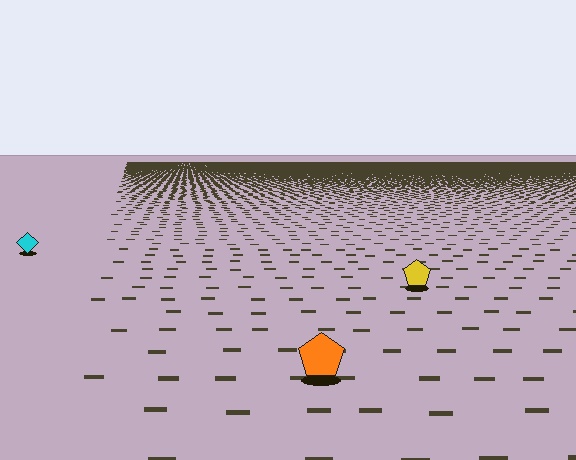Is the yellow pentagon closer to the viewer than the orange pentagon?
No. The orange pentagon is closer — you can tell from the texture gradient: the ground texture is coarser near it.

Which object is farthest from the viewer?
The cyan diamond is farthest from the viewer. It appears smaller and the ground texture around it is denser.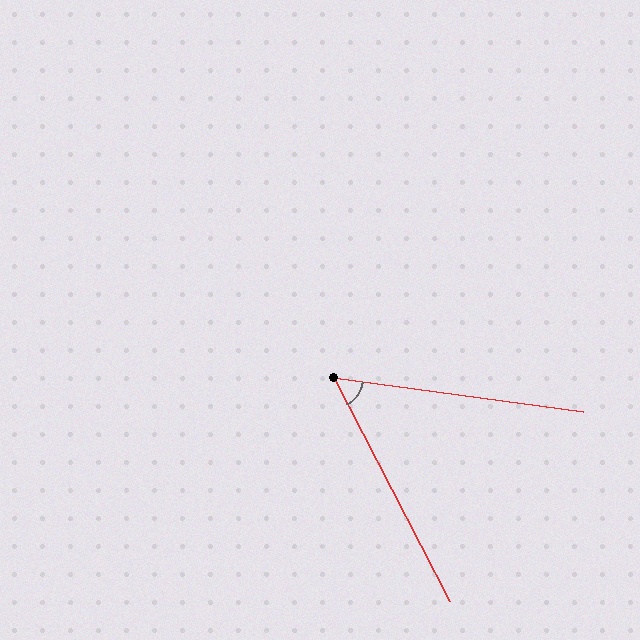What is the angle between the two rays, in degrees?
Approximately 55 degrees.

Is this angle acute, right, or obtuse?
It is acute.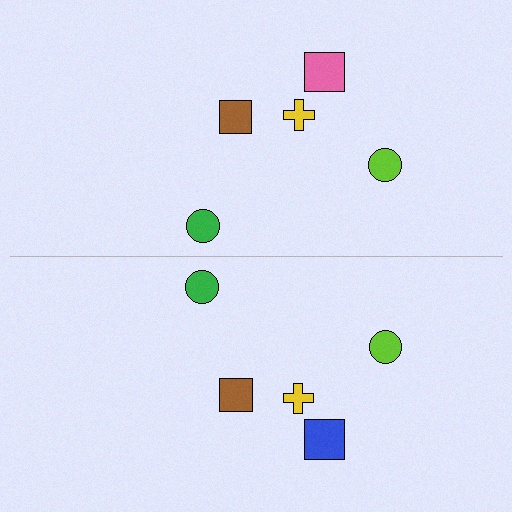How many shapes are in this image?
There are 10 shapes in this image.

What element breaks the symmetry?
The blue square on the bottom side breaks the symmetry — its mirror counterpart is pink.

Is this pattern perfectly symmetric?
No, the pattern is not perfectly symmetric. The blue square on the bottom side breaks the symmetry — its mirror counterpart is pink.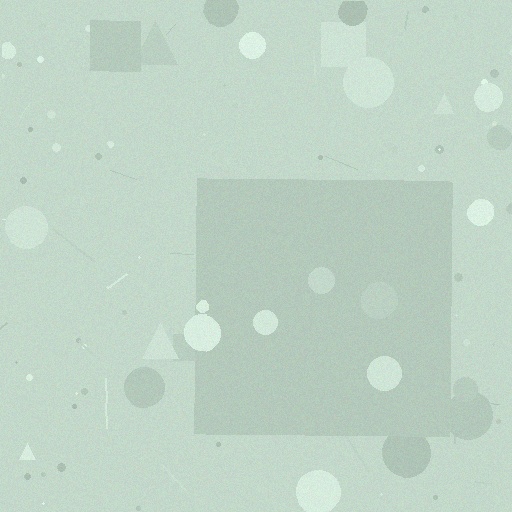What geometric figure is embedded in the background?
A square is embedded in the background.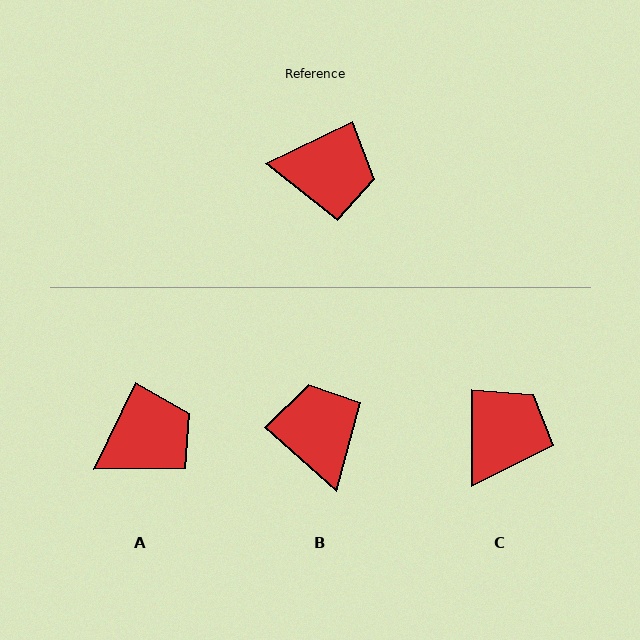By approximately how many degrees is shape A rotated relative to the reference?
Approximately 39 degrees counter-clockwise.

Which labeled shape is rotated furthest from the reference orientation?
B, about 113 degrees away.